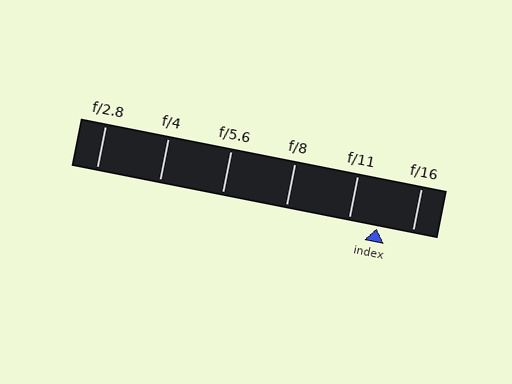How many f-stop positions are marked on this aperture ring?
There are 6 f-stop positions marked.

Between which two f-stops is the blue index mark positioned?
The index mark is between f/11 and f/16.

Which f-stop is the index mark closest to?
The index mark is closest to f/11.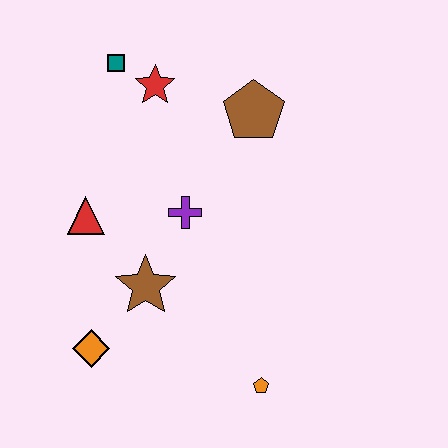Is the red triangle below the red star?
Yes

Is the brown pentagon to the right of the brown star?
Yes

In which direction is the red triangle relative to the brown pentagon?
The red triangle is to the left of the brown pentagon.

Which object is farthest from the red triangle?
The orange pentagon is farthest from the red triangle.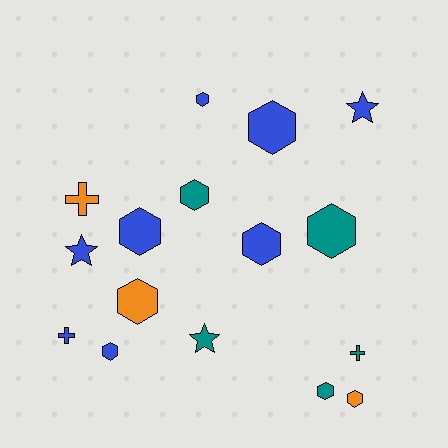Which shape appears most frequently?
Hexagon, with 10 objects.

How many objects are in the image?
There are 16 objects.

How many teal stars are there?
There is 1 teal star.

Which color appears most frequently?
Blue, with 8 objects.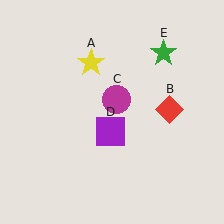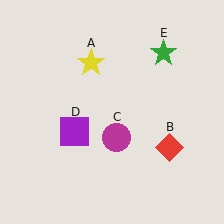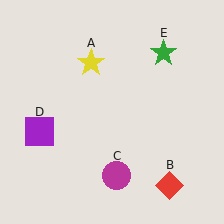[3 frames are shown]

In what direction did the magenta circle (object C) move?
The magenta circle (object C) moved down.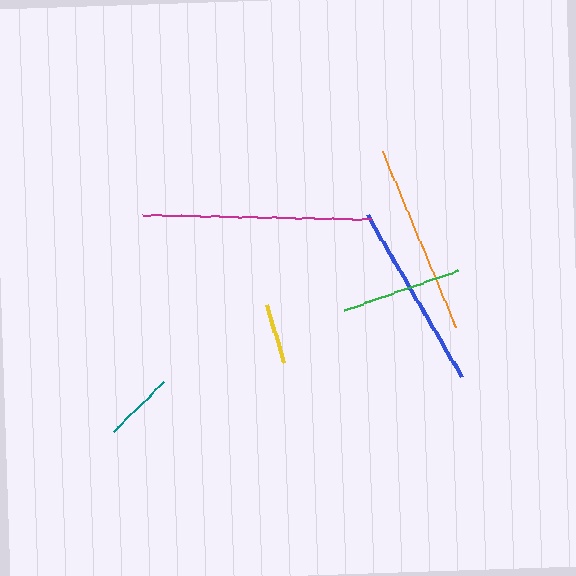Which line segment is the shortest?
The yellow line is the shortest at approximately 61 pixels.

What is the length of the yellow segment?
The yellow segment is approximately 61 pixels long.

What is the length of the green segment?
The green segment is approximately 120 pixels long.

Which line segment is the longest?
The magenta line is the longest at approximately 228 pixels.